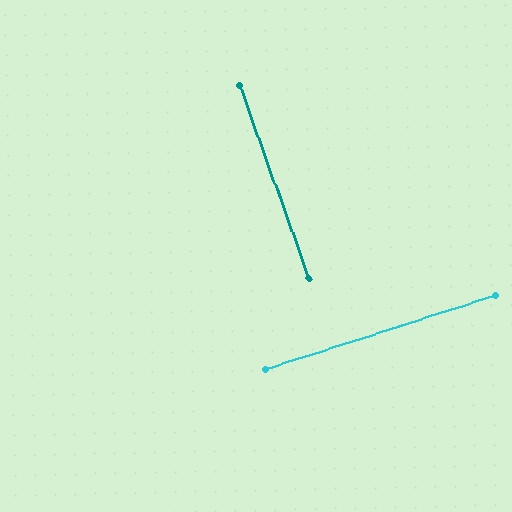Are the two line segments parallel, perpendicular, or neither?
Perpendicular — they meet at approximately 88°.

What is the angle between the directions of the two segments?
Approximately 88 degrees.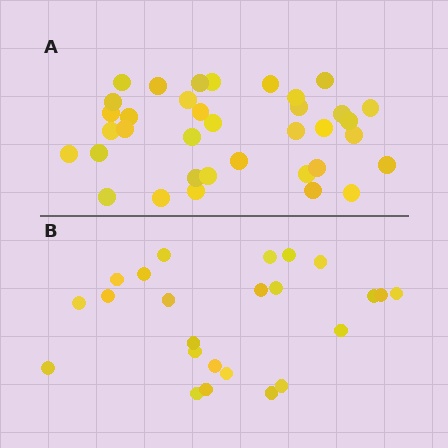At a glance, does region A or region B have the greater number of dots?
Region A (the top region) has more dots.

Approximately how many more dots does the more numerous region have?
Region A has roughly 12 or so more dots than region B.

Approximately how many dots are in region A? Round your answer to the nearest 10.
About 40 dots. (The exact count is 36, which rounds to 40.)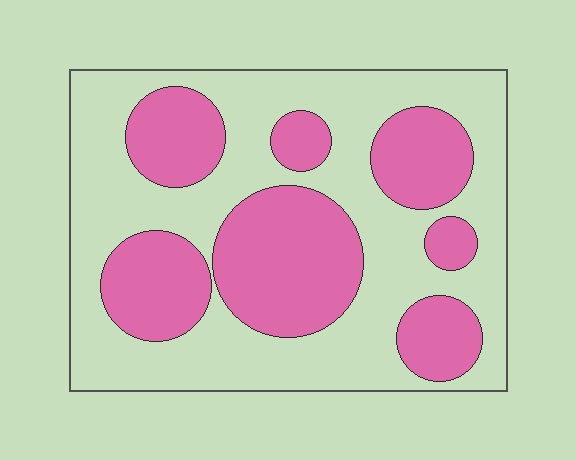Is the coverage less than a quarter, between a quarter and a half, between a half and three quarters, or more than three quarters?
Between a quarter and a half.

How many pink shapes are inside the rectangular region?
7.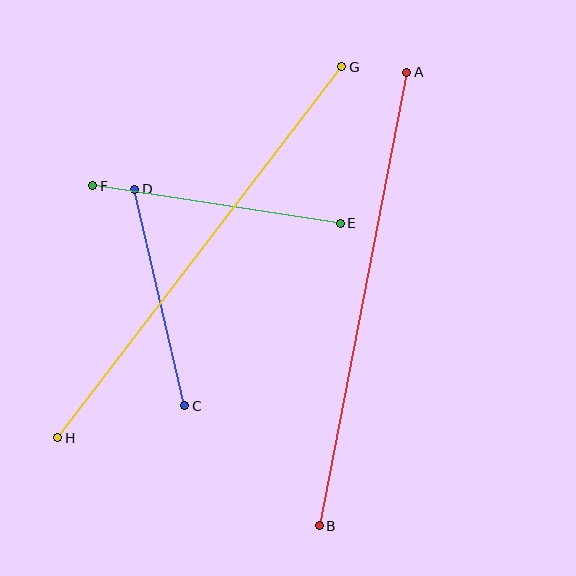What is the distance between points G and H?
The distance is approximately 467 pixels.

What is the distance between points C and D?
The distance is approximately 223 pixels.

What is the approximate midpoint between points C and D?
The midpoint is at approximately (160, 297) pixels.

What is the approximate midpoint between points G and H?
The midpoint is at approximately (200, 252) pixels.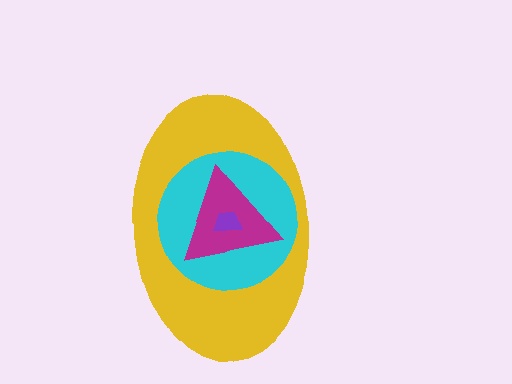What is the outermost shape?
The yellow ellipse.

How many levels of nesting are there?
4.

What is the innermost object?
The purple trapezoid.